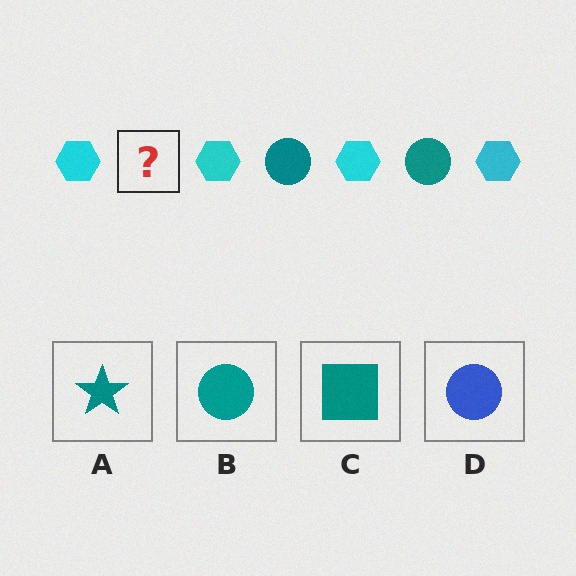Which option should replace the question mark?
Option B.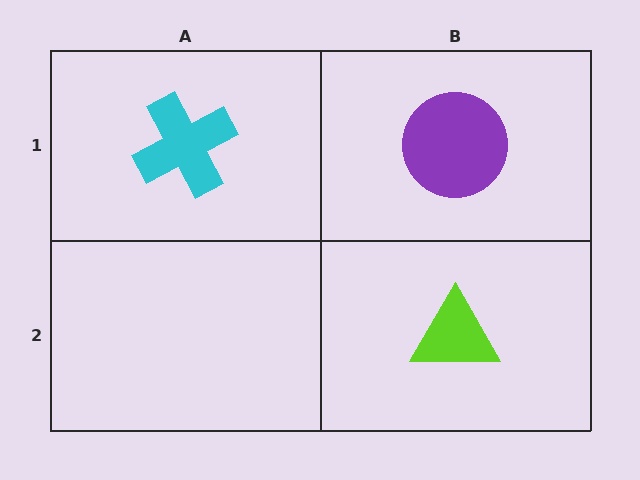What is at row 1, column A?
A cyan cross.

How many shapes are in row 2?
1 shape.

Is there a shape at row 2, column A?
No, that cell is empty.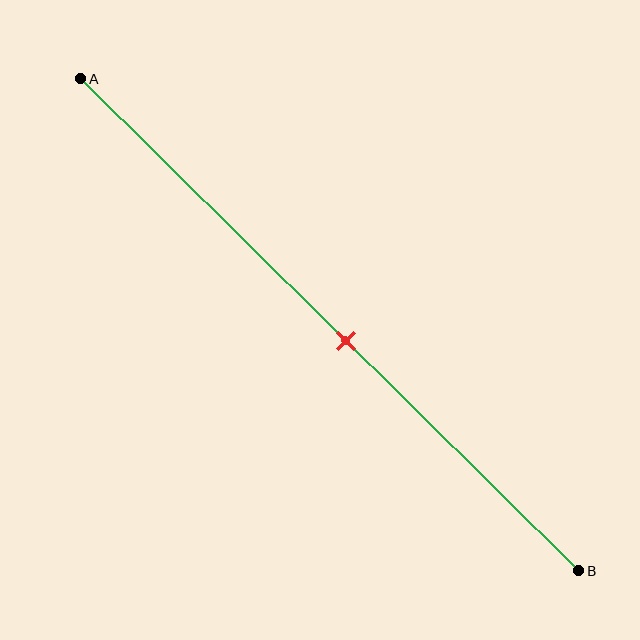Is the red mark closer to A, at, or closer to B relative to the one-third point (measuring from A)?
The red mark is closer to point B than the one-third point of segment AB.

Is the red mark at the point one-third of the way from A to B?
No, the mark is at about 55% from A, not at the 33% one-third point.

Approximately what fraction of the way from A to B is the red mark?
The red mark is approximately 55% of the way from A to B.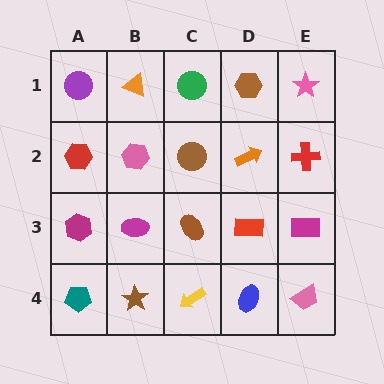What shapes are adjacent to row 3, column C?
A brown circle (row 2, column C), a yellow arrow (row 4, column C), a magenta ellipse (row 3, column B), a red rectangle (row 3, column D).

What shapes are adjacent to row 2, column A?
A purple circle (row 1, column A), a magenta hexagon (row 3, column A), a pink hexagon (row 2, column B).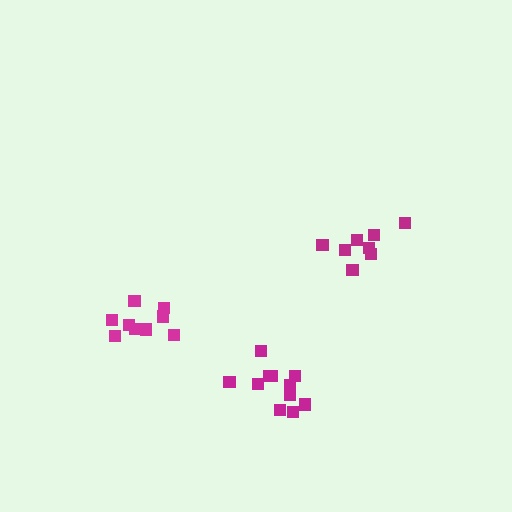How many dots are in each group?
Group 1: 11 dots, Group 2: 8 dots, Group 3: 9 dots (28 total).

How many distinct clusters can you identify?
There are 3 distinct clusters.